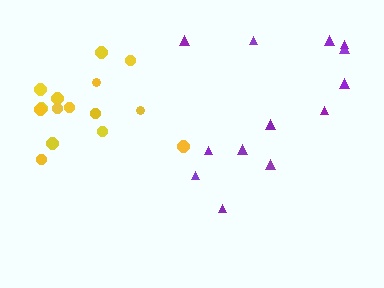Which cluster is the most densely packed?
Yellow.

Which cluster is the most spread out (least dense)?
Purple.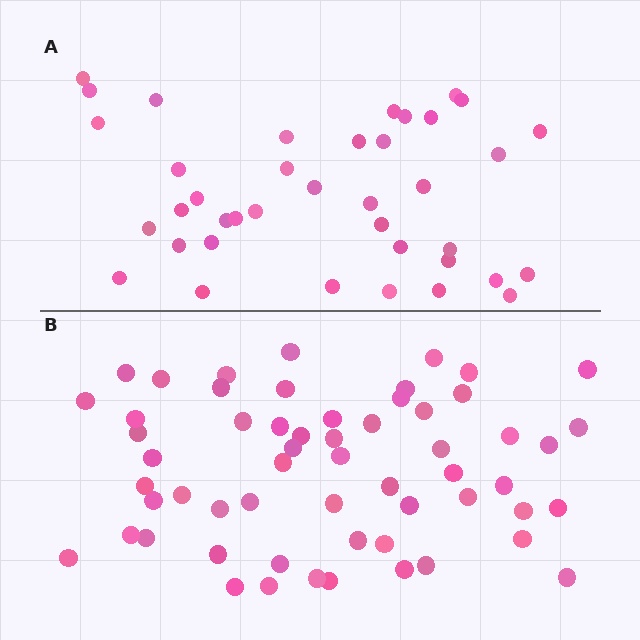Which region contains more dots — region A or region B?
Region B (the bottom region) has more dots.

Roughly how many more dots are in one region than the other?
Region B has approximately 20 more dots than region A.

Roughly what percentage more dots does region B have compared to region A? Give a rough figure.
About 50% more.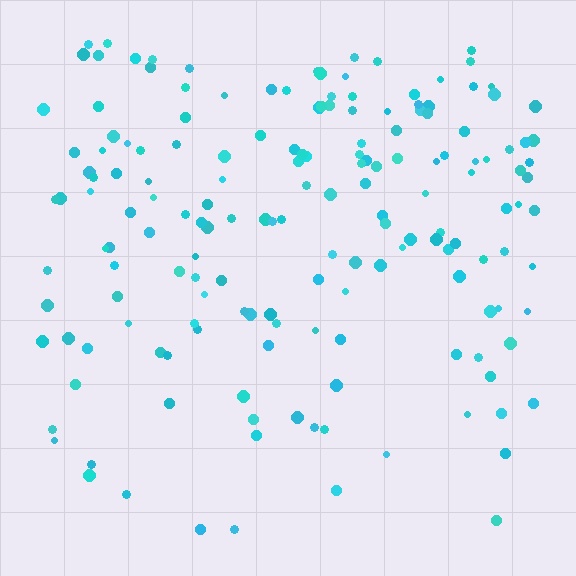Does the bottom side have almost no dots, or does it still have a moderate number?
Still a moderate number, just noticeably fewer than the top.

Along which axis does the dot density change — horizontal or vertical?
Vertical.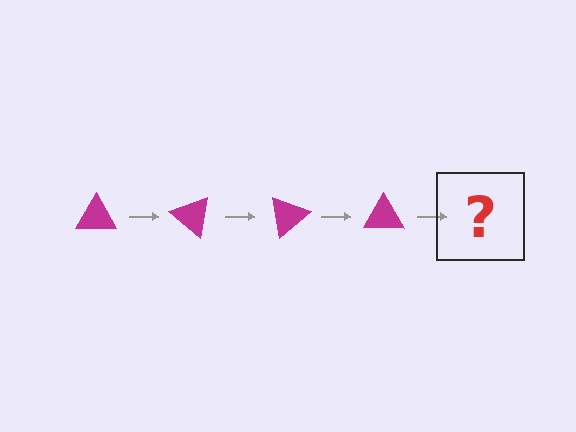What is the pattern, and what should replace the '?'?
The pattern is that the triangle rotates 40 degrees each step. The '?' should be a magenta triangle rotated 160 degrees.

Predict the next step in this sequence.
The next step is a magenta triangle rotated 160 degrees.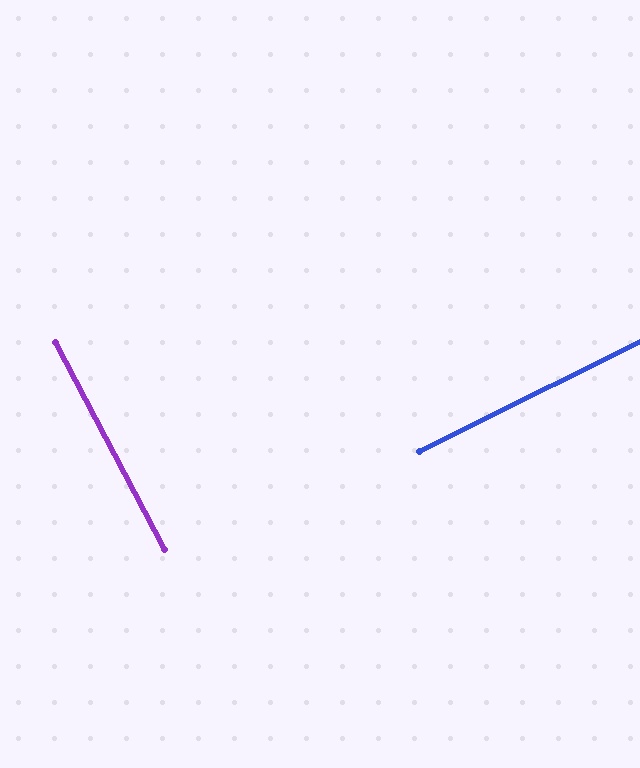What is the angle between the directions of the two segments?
Approximately 89 degrees.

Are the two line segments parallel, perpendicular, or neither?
Perpendicular — they meet at approximately 89°.